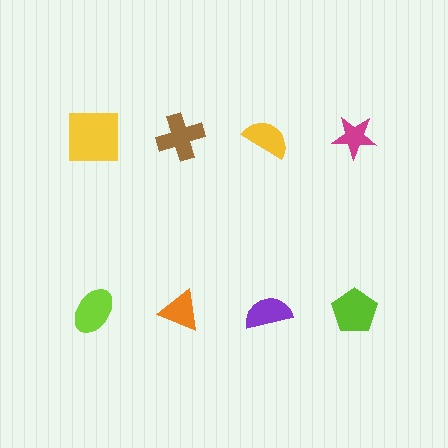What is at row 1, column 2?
A brown cross.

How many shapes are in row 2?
4 shapes.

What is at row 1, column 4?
A magenta star.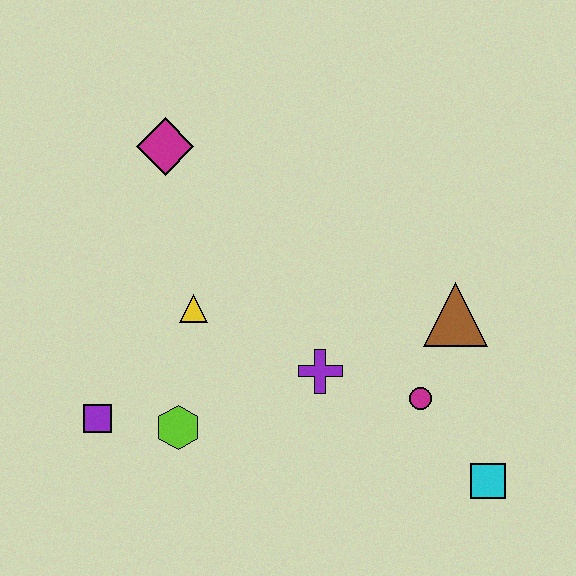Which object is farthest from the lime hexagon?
The cyan square is farthest from the lime hexagon.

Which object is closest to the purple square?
The lime hexagon is closest to the purple square.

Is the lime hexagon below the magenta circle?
Yes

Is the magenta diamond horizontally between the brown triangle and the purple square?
Yes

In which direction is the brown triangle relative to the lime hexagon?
The brown triangle is to the right of the lime hexagon.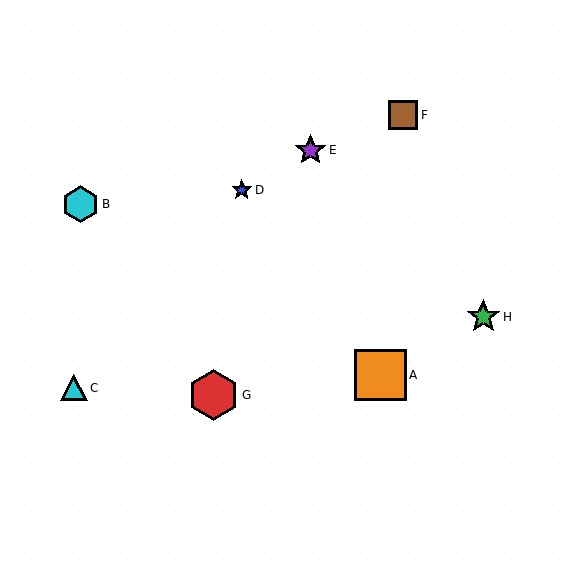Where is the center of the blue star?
The center of the blue star is at (242, 190).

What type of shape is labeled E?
Shape E is a purple star.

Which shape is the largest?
The orange square (labeled A) is the largest.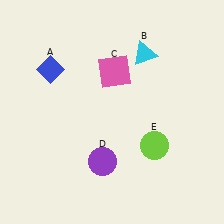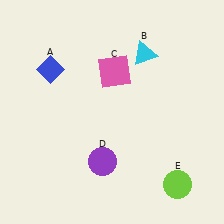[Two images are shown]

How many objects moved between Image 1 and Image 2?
1 object moved between the two images.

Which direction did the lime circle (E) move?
The lime circle (E) moved down.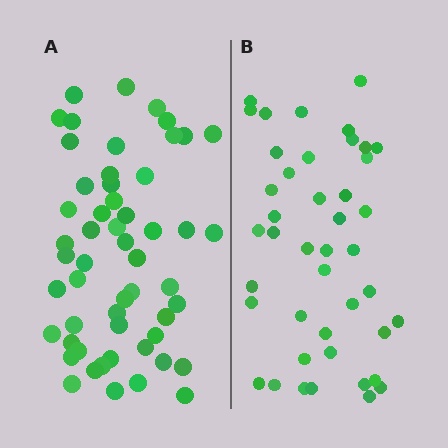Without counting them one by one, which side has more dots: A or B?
Region A (the left region) has more dots.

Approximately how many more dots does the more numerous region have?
Region A has roughly 12 or so more dots than region B.